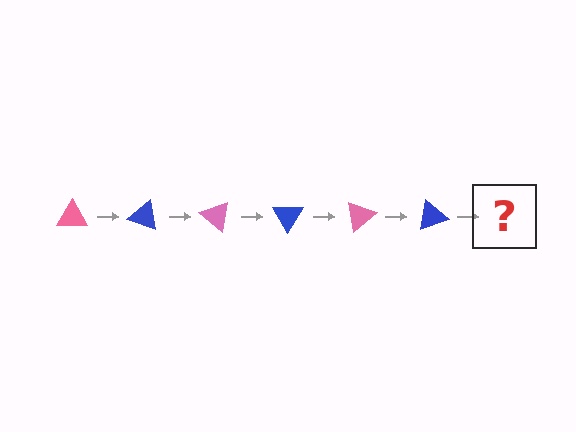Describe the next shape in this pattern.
It should be a pink triangle, rotated 120 degrees from the start.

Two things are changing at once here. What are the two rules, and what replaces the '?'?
The two rules are that it rotates 20 degrees each step and the color cycles through pink and blue. The '?' should be a pink triangle, rotated 120 degrees from the start.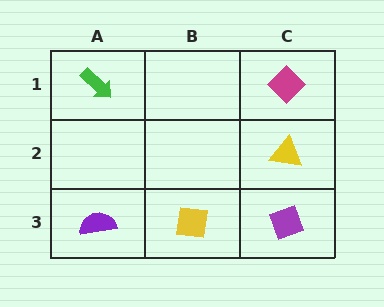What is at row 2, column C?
A yellow triangle.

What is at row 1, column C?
A magenta diamond.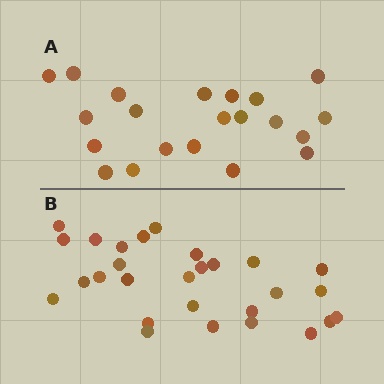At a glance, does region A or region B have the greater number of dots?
Region B (the bottom region) has more dots.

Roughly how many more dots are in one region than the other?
Region B has roughly 8 or so more dots than region A.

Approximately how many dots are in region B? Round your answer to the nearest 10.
About 30 dots. (The exact count is 28, which rounds to 30.)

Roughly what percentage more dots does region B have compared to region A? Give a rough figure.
About 35% more.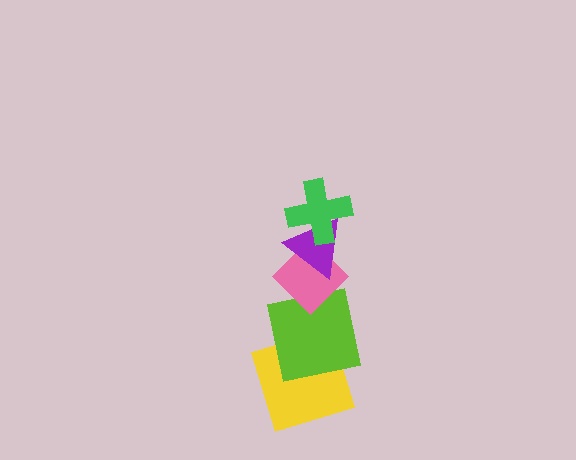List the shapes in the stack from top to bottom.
From top to bottom: the green cross, the purple triangle, the pink diamond, the lime square, the yellow square.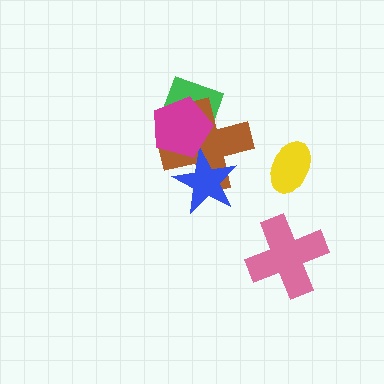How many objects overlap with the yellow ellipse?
0 objects overlap with the yellow ellipse.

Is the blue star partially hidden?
Yes, it is partially covered by another shape.